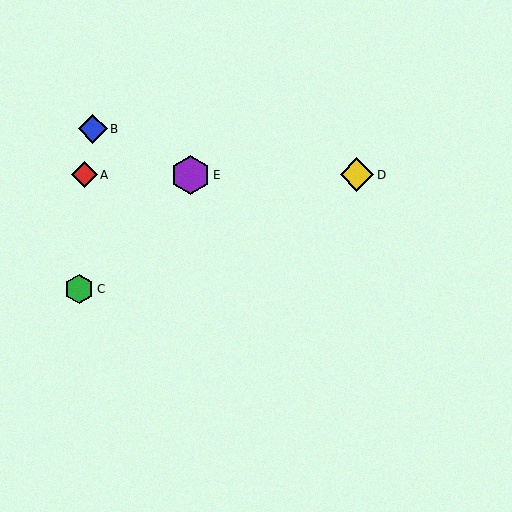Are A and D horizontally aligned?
Yes, both are at y≈175.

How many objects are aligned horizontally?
3 objects (A, D, E) are aligned horizontally.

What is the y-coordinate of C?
Object C is at y≈289.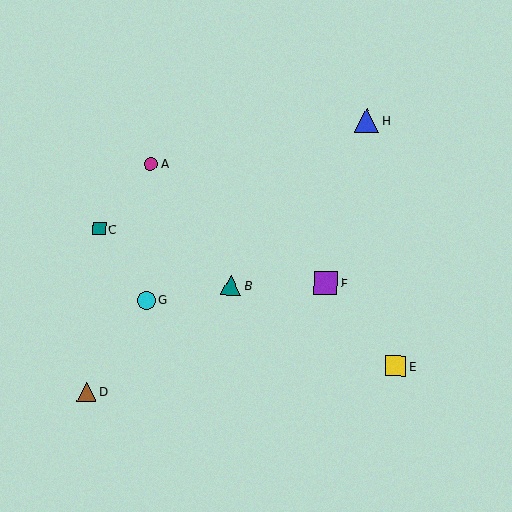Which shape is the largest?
The blue triangle (labeled H) is the largest.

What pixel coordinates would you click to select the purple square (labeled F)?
Click at (326, 283) to select the purple square F.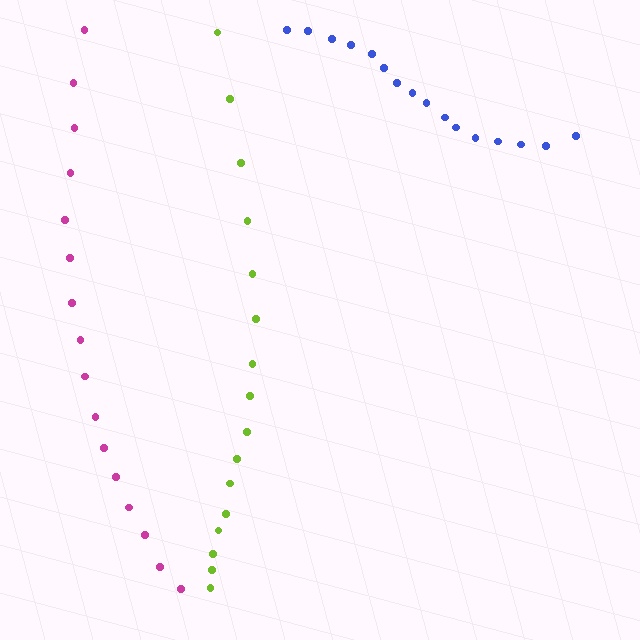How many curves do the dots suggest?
There are 3 distinct paths.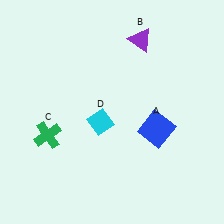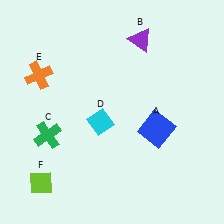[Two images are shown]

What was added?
An orange cross (E), a lime diamond (F) were added in Image 2.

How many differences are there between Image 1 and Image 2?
There are 2 differences between the two images.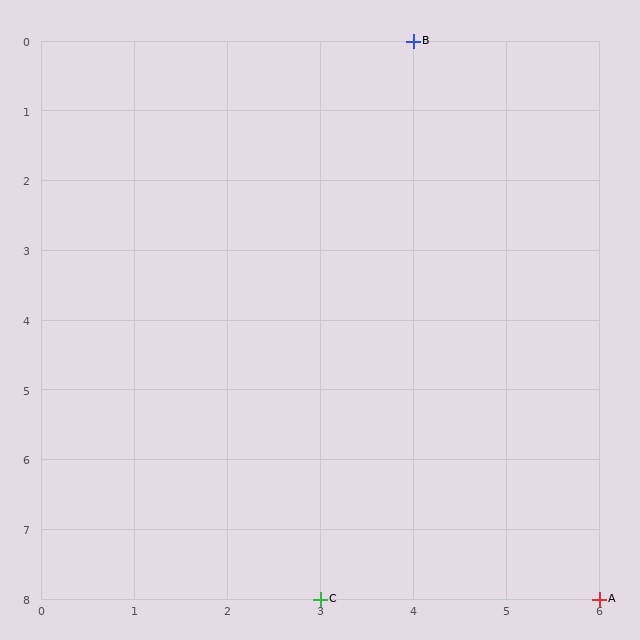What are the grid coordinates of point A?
Point A is at grid coordinates (6, 8).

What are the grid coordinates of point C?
Point C is at grid coordinates (3, 8).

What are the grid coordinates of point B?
Point B is at grid coordinates (4, 0).